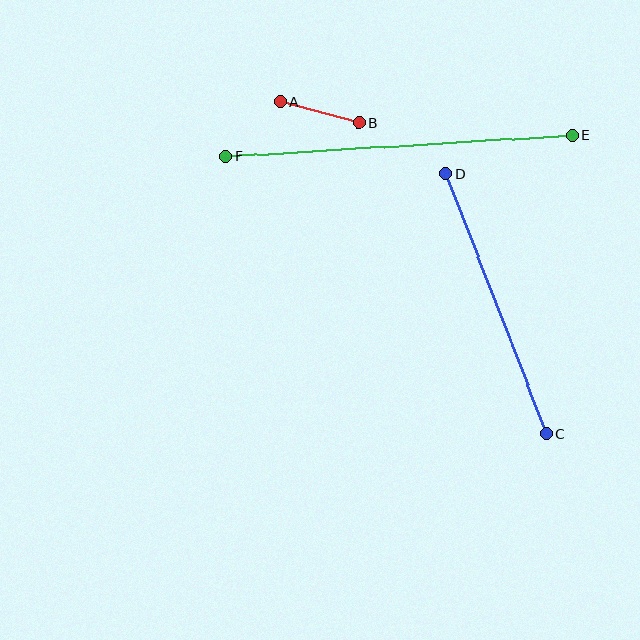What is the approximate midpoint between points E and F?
The midpoint is at approximately (399, 146) pixels.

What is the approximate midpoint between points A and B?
The midpoint is at approximately (320, 112) pixels.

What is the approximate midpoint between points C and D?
The midpoint is at approximately (496, 304) pixels.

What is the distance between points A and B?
The distance is approximately 82 pixels.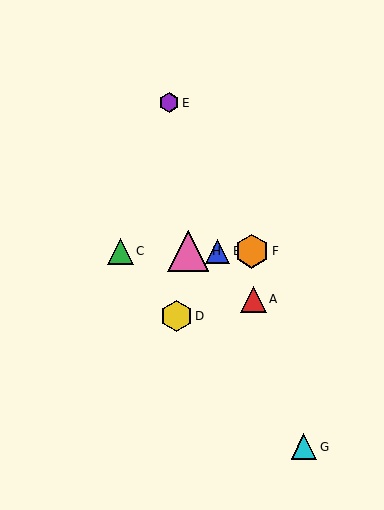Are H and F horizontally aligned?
Yes, both are at y≈251.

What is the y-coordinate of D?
Object D is at y≈316.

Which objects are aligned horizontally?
Objects B, C, F, H are aligned horizontally.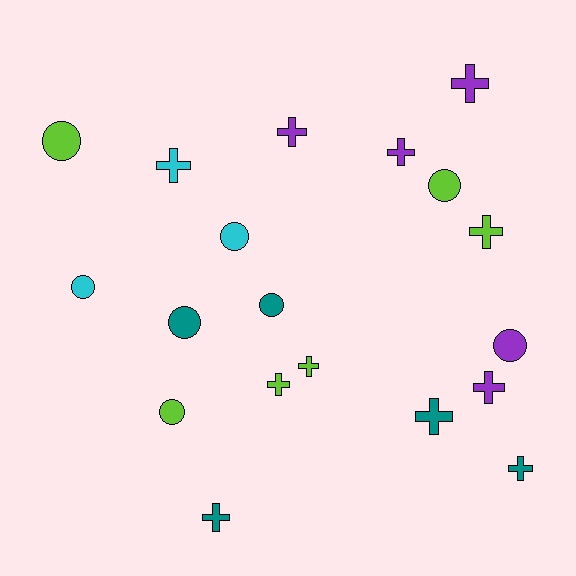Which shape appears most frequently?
Cross, with 11 objects.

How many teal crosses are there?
There are 3 teal crosses.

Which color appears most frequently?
Lime, with 6 objects.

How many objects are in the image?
There are 19 objects.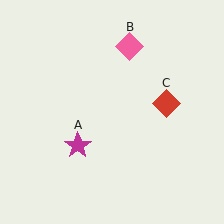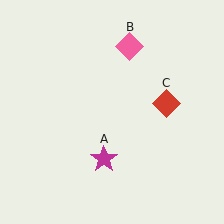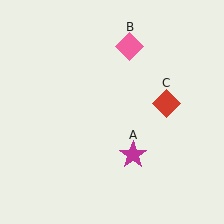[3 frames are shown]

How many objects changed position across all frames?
1 object changed position: magenta star (object A).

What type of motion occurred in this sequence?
The magenta star (object A) rotated counterclockwise around the center of the scene.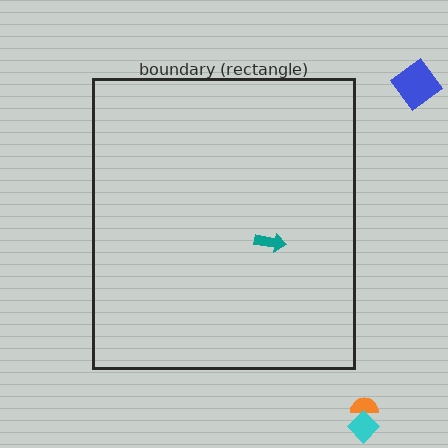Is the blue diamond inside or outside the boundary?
Outside.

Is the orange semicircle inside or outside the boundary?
Outside.